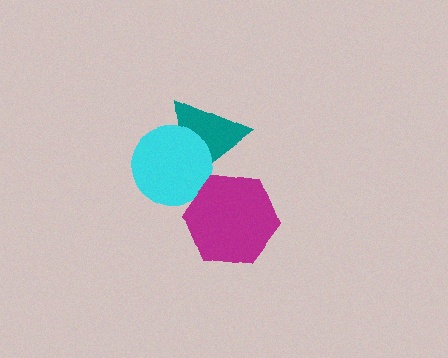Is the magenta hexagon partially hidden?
No, no other shape covers it.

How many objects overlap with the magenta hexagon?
1 object overlaps with the magenta hexagon.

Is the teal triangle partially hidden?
Yes, it is partially covered by another shape.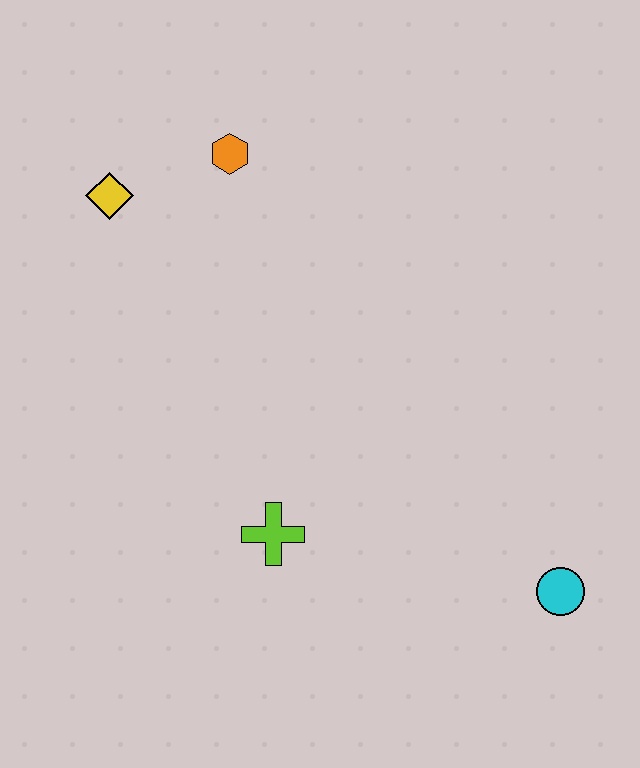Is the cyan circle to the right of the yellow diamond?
Yes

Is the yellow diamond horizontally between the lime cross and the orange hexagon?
No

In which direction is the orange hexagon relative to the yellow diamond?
The orange hexagon is to the right of the yellow diamond.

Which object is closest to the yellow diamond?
The orange hexagon is closest to the yellow diamond.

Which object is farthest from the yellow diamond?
The cyan circle is farthest from the yellow diamond.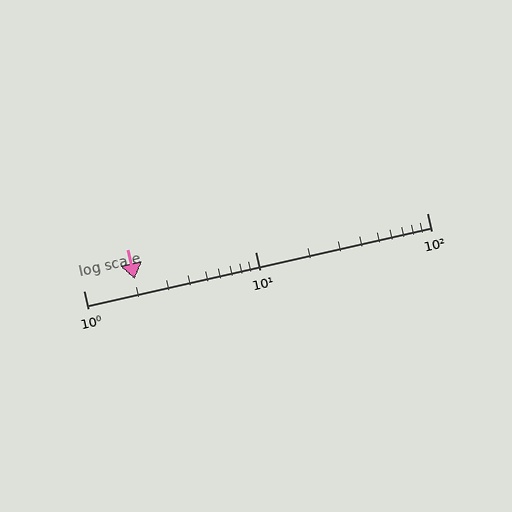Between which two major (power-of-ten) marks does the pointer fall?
The pointer is between 1 and 10.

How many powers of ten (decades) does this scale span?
The scale spans 2 decades, from 1 to 100.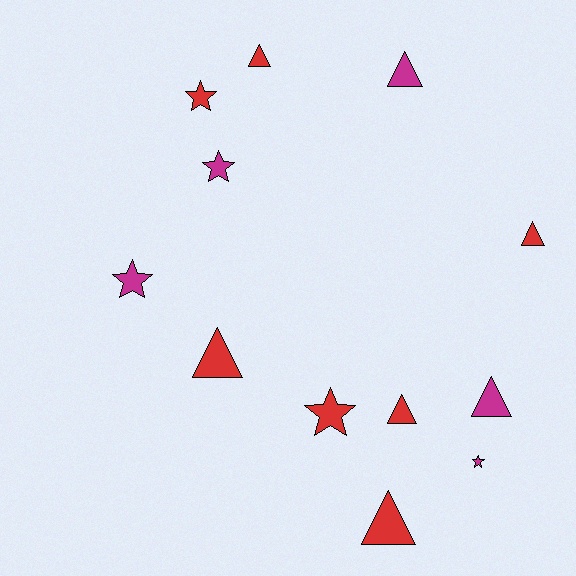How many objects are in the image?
There are 12 objects.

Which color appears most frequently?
Red, with 7 objects.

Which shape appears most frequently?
Triangle, with 7 objects.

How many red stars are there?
There are 2 red stars.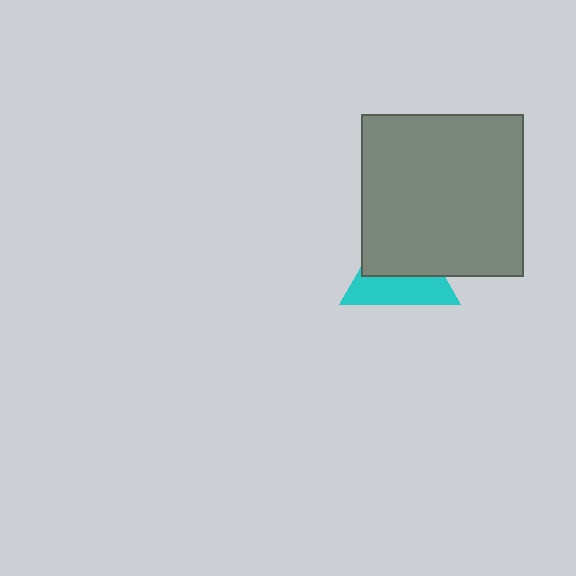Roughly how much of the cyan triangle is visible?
About half of it is visible (roughly 46%).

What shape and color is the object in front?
The object in front is a gray square.